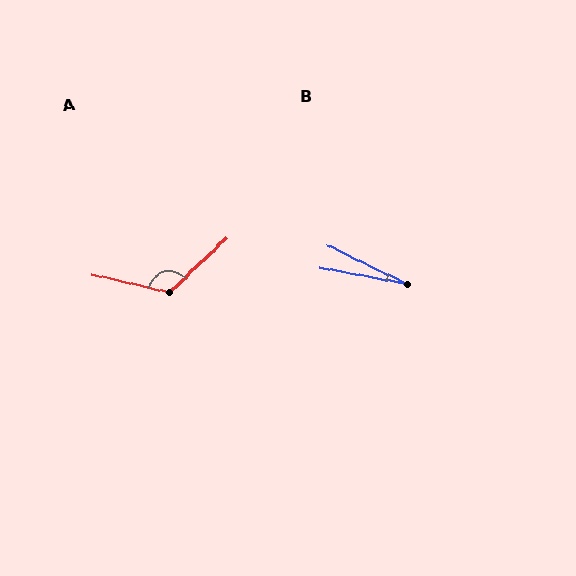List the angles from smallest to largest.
B (15°), A (124°).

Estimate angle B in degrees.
Approximately 15 degrees.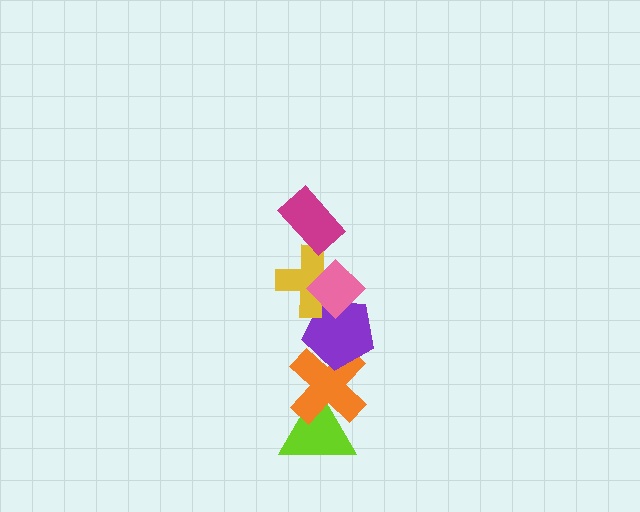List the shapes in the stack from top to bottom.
From top to bottom: the magenta rectangle, the pink diamond, the yellow cross, the purple pentagon, the orange cross, the lime triangle.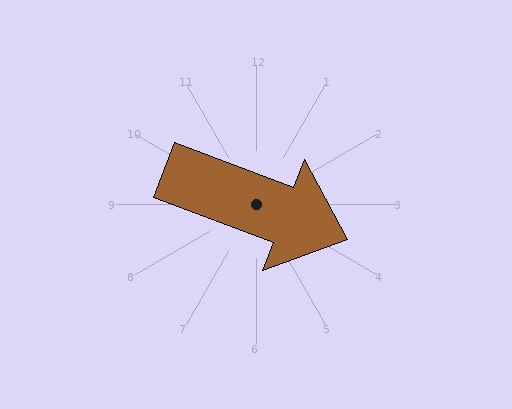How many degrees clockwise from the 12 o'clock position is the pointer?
Approximately 111 degrees.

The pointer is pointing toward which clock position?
Roughly 4 o'clock.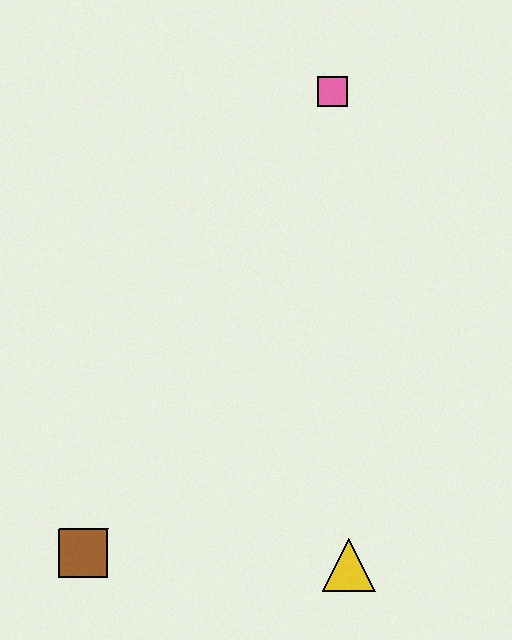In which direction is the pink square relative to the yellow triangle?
The pink square is above the yellow triangle.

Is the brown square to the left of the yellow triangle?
Yes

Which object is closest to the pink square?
The yellow triangle is closest to the pink square.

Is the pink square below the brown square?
No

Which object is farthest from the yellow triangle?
The pink square is farthest from the yellow triangle.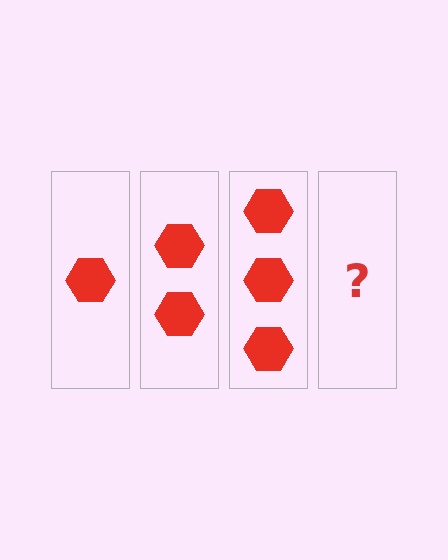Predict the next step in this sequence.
The next step is 4 hexagons.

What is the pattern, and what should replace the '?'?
The pattern is that each step adds one more hexagon. The '?' should be 4 hexagons.